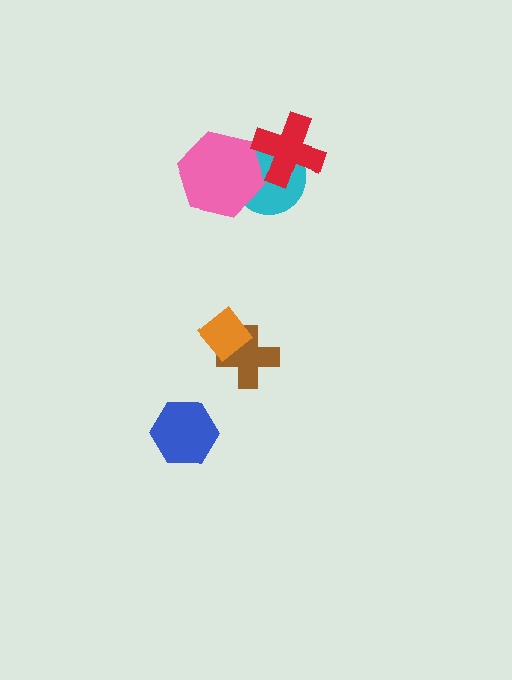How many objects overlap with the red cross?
2 objects overlap with the red cross.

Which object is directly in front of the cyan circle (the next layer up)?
The pink hexagon is directly in front of the cyan circle.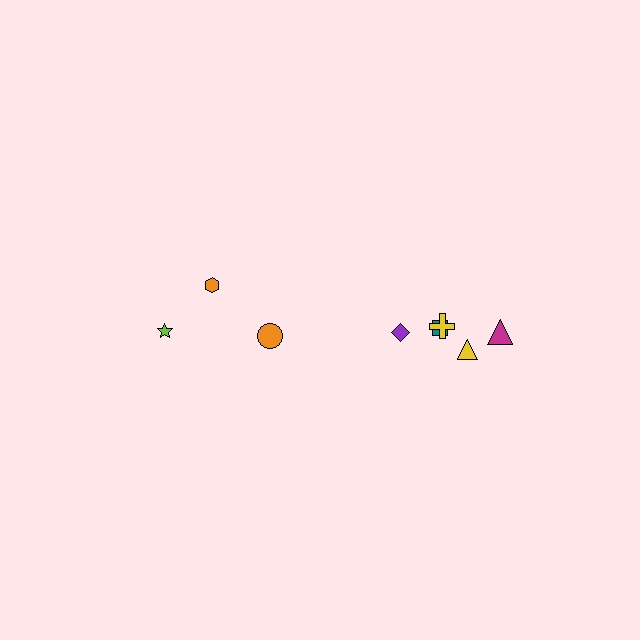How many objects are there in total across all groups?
There are 8 objects.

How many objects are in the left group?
There are 3 objects.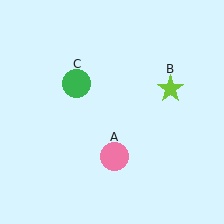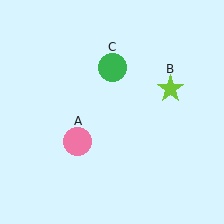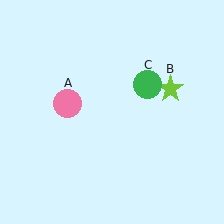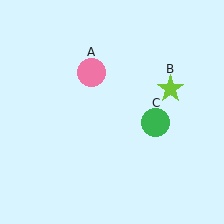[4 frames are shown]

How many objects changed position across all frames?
2 objects changed position: pink circle (object A), green circle (object C).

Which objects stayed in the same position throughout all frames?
Lime star (object B) remained stationary.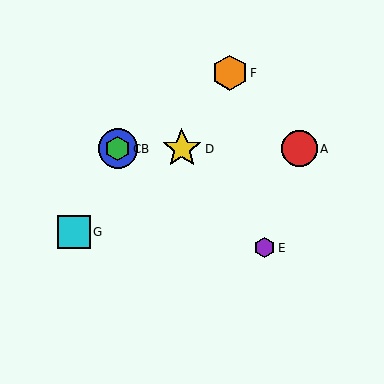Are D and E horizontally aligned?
No, D is at y≈149 and E is at y≈248.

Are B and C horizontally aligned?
Yes, both are at y≈149.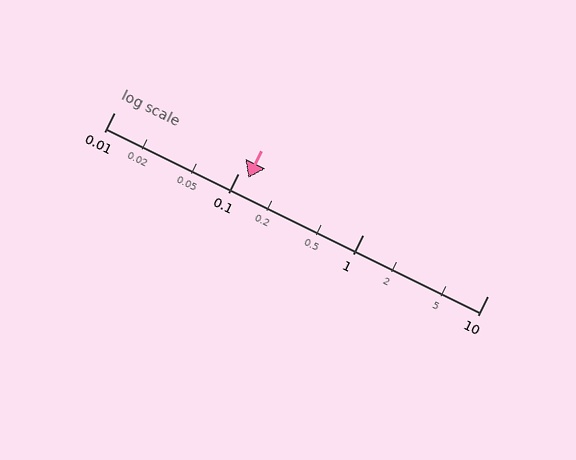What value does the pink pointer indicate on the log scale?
The pointer indicates approximately 0.12.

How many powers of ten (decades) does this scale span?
The scale spans 3 decades, from 0.01 to 10.